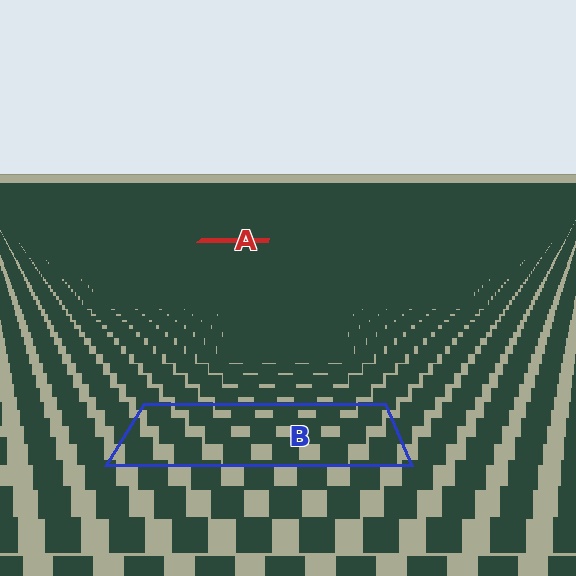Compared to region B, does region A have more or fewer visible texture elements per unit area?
Region A has more texture elements per unit area — they are packed more densely because it is farther away.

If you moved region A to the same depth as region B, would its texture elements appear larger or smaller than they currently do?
They would appear larger. At a closer depth, the same texture elements are projected at a bigger on-screen size.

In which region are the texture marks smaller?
The texture marks are smaller in region A, because it is farther away.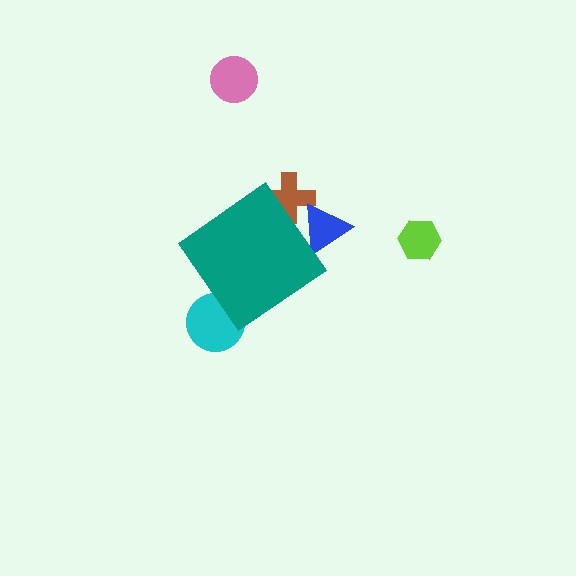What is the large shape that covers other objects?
A teal diamond.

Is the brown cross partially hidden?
Yes, the brown cross is partially hidden behind the teal diamond.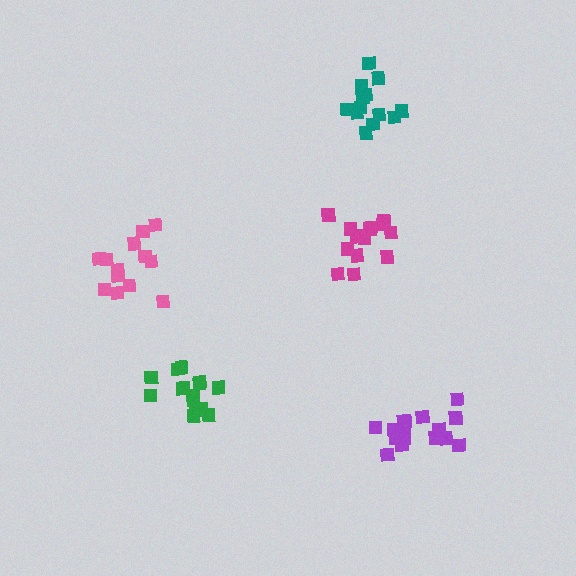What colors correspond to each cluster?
The clusters are colored: pink, magenta, purple, green, teal.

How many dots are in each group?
Group 1: 13 dots, Group 2: 15 dots, Group 3: 17 dots, Group 4: 14 dots, Group 5: 13 dots (72 total).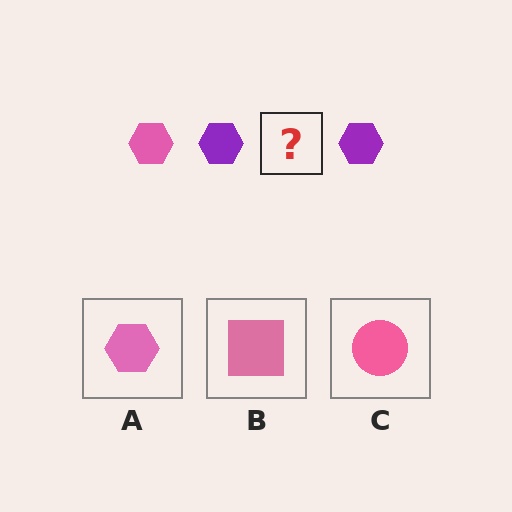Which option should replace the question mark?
Option A.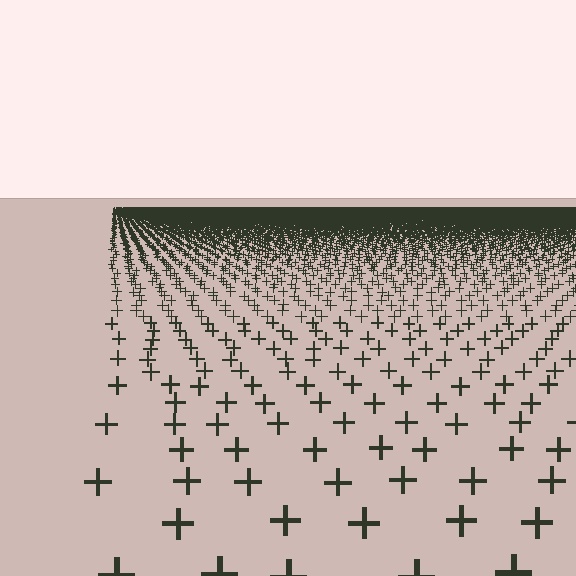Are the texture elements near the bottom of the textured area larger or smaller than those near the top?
Larger. Near the bottom, elements are closer to the viewer and appear at a bigger on-screen size.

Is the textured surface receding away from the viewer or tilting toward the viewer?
The surface is receding away from the viewer. Texture elements get smaller and denser toward the top.